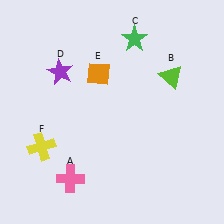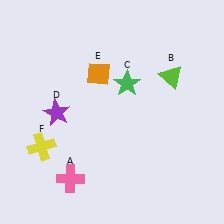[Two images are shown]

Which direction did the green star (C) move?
The green star (C) moved down.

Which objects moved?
The objects that moved are: the green star (C), the purple star (D).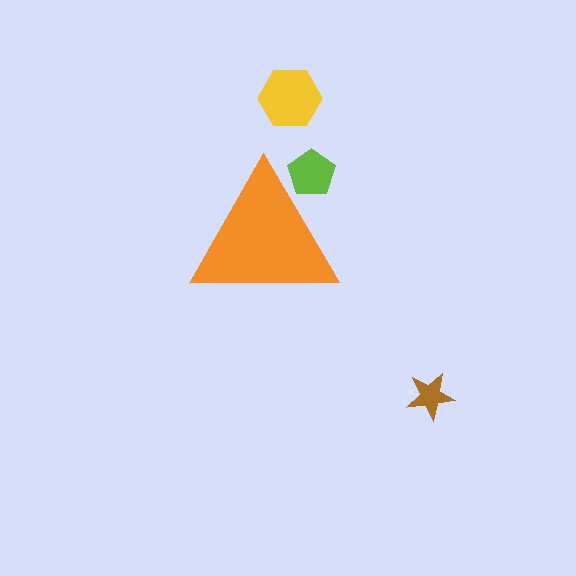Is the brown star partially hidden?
No, the brown star is fully visible.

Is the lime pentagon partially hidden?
Yes, the lime pentagon is partially hidden behind the orange triangle.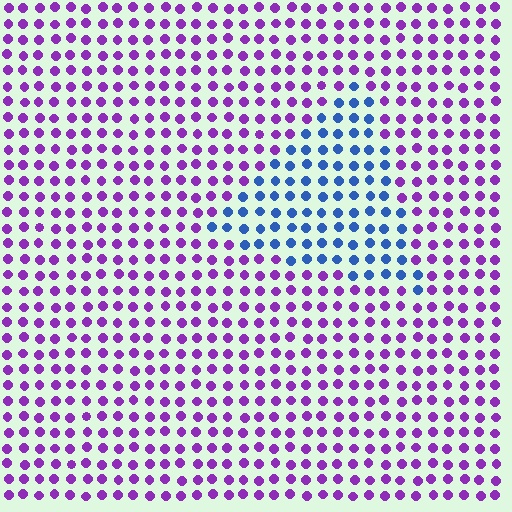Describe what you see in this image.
The image is filled with small purple elements in a uniform arrangement. A triangle-shaped region is visible where the elements are tinted to a slightly different hue, forming a subtle color boundary.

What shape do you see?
I see a triangle.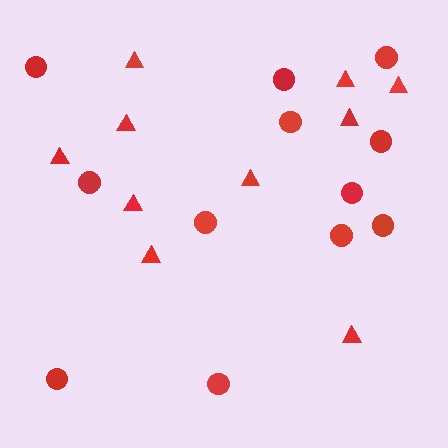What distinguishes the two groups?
There are 2 groups: one group of triangles (10) and one group of circles (12).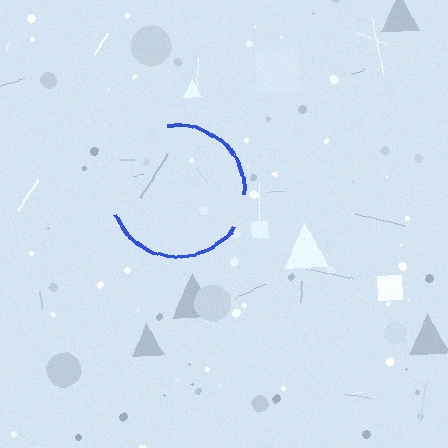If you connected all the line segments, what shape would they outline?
They would outline a circle.